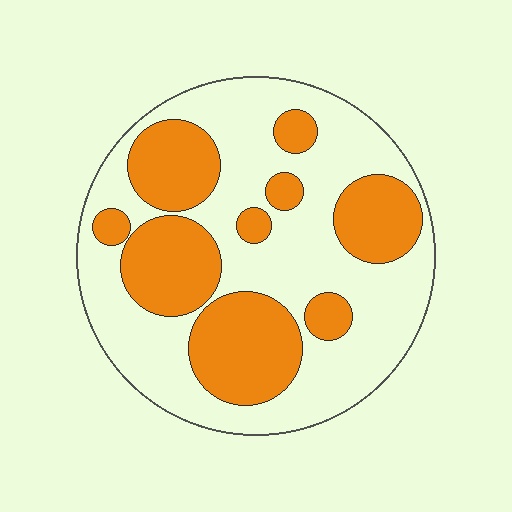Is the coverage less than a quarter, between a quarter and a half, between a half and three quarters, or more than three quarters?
Between a quarter and a half.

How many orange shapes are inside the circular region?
9.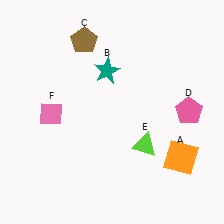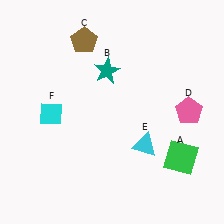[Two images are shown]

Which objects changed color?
A changed from orange to green. E changed from lime to cyan. F changed from pink to cyan.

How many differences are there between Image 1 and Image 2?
There are 3 differences between the two images.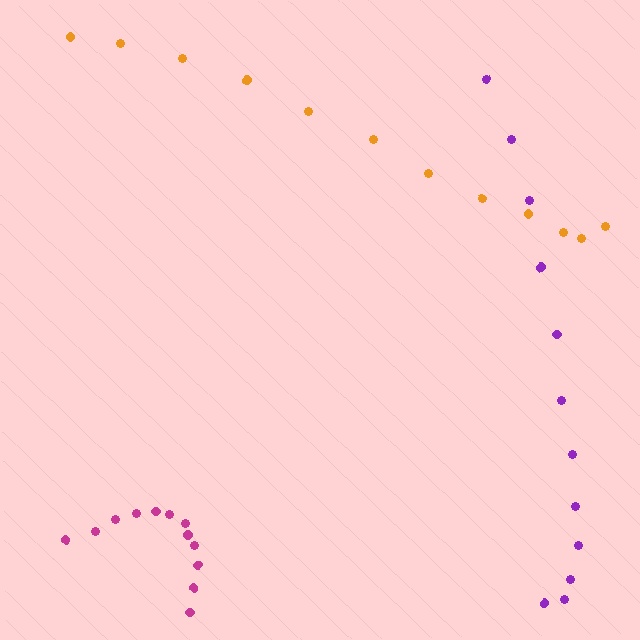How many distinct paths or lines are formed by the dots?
There are 3 distinct paths.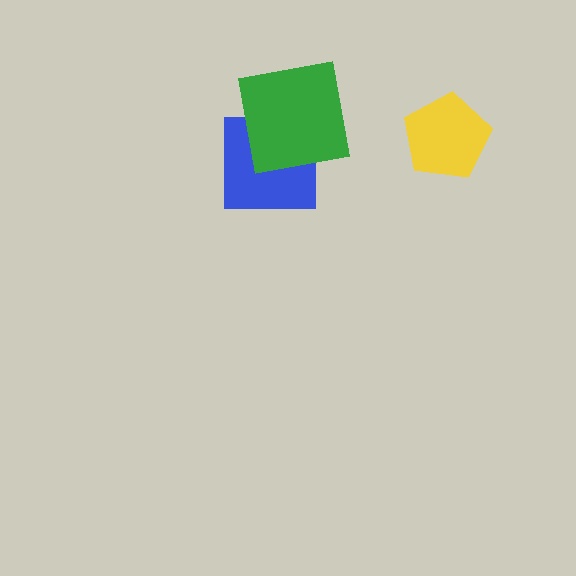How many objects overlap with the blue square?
1 object overlaps with the blue square.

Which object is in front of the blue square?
The green square is in front of the blue square.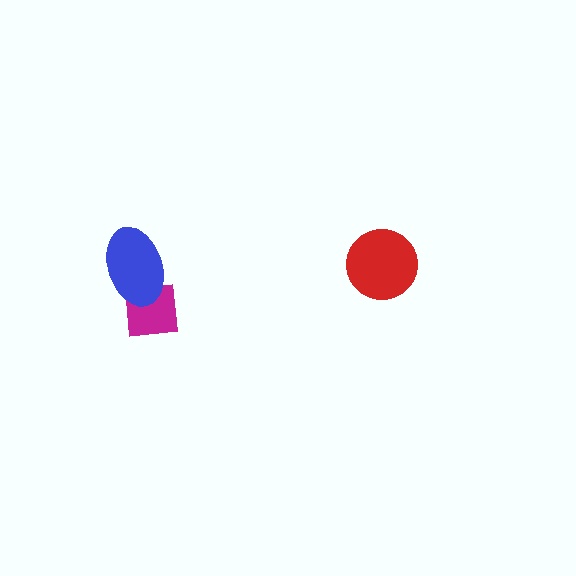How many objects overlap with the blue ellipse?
1 object overlaps with the blue ellipse.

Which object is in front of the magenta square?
The blue ellipse is in front of the magenta square.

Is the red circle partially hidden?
No, no other shape covers it.